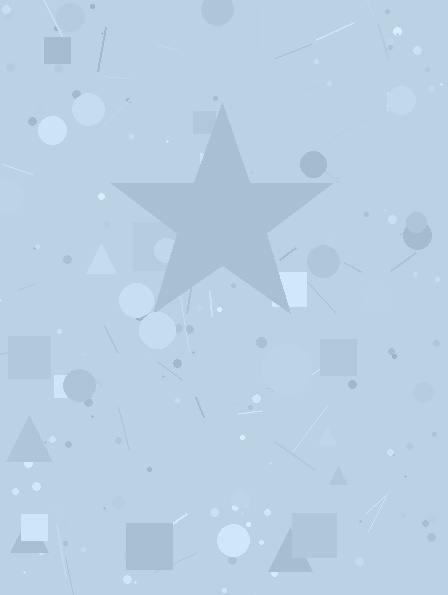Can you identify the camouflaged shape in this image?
The camouflaged shape is a star.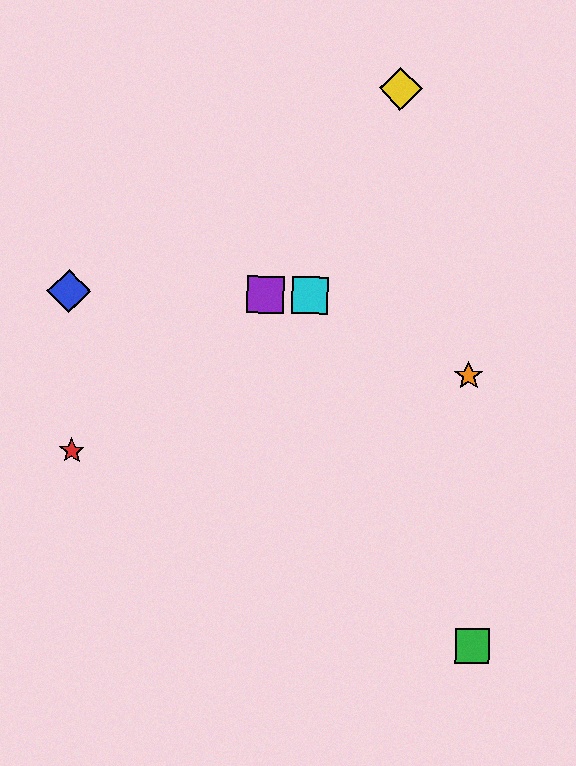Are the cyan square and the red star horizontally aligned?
No, the cyan square is at y≈295 and the red star is at y≈451.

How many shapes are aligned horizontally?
3 shapes (the blue diamond, the purple square, the cyan square) are aligned horizontally.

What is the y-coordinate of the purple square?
The purple square is at y≈295.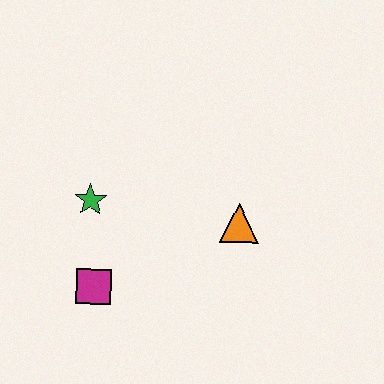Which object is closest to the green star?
The magenta square is closest to the green star.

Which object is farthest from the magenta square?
The orange triangle is farthest from the magenta square.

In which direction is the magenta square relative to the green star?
The magenta square is below the green star.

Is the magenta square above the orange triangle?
No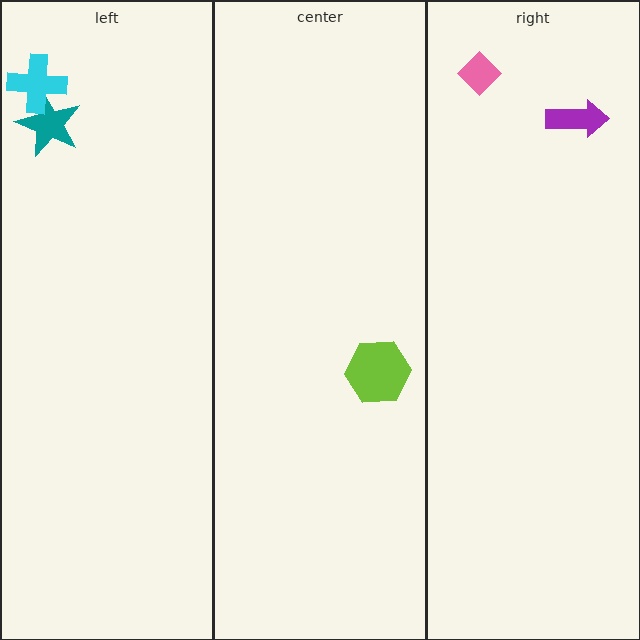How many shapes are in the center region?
1.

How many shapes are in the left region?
2.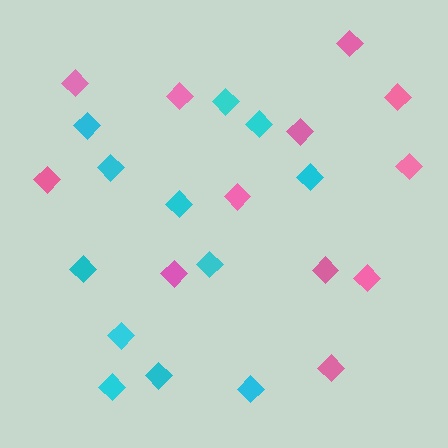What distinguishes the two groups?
There are 2 groups: one group of cyan diamonds (12) and one group of pink diamonds (12).